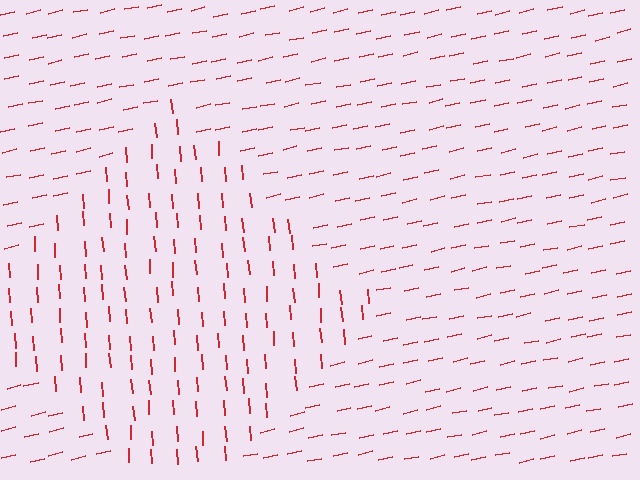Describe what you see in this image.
The image is filled with small red line segments. A diamond region in the image has lines oriented differently from the surrounding lines, creating a visible texture boundary.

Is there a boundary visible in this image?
Yes, there is a texture boundary formed by a change in line orientation.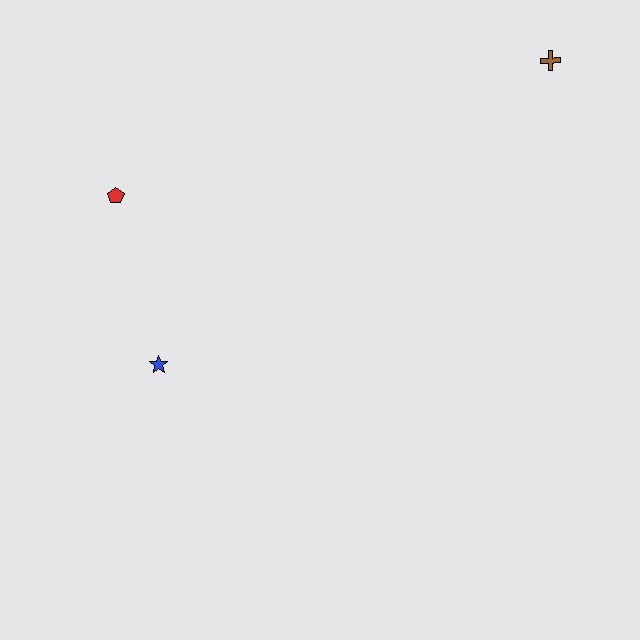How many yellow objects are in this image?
There are no yellow objects.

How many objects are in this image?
There are 3 objects.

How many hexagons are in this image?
There are no hexagons.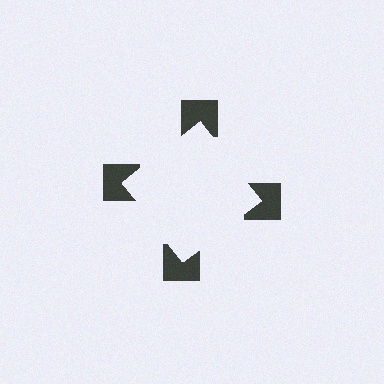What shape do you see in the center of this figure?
An illusory square — its edges are inferred from the aligned wedge cuts in the notched squares, not physically drawn.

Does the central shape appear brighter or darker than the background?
It typically appears slightly brighter than the background, even though no actual brightness change is drawn.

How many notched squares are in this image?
There are 4 — one at each vertex of the illusory square.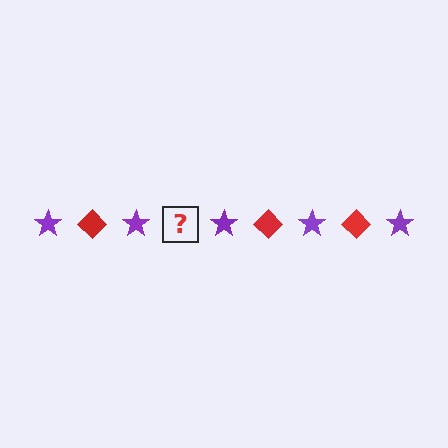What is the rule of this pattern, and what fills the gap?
The rule is that the pattern alternates between purple star and red diamond. The gap should be filled with a red diamond.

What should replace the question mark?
The question mark should be replaced with a red diamond.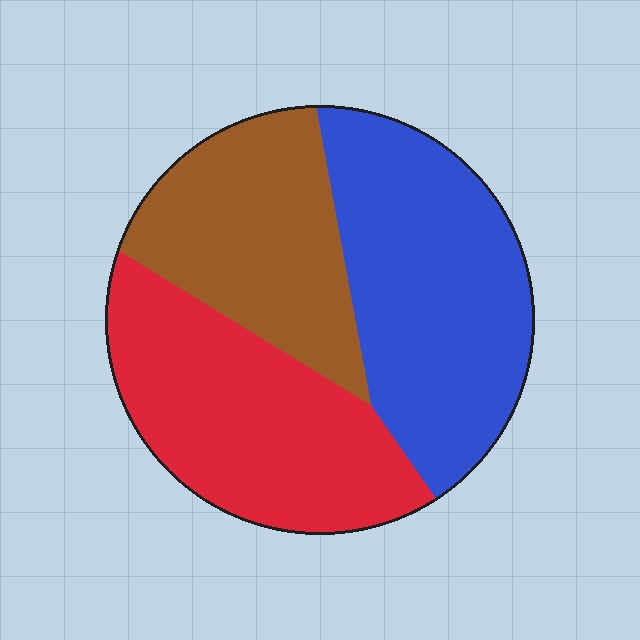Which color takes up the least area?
Brown, at roughly 30%.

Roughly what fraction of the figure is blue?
Blue covers roughly 40% of the figure.